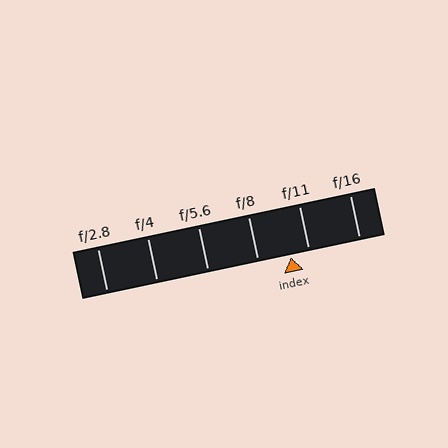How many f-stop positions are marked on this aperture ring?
There are 6 f-stop positions marked.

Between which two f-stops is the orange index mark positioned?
The index mark is between f/8 and f/11.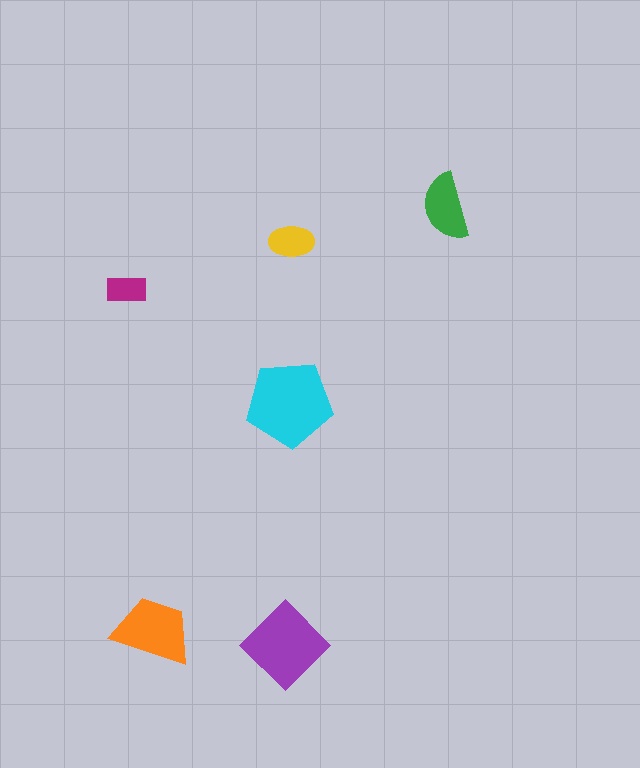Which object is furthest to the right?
The green semicircle is rightmost.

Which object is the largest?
The cyan pentagon.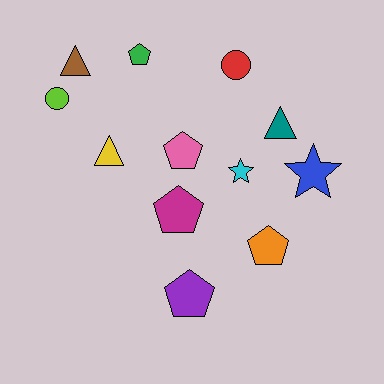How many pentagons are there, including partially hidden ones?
There are 5 pentagons.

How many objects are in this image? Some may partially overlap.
There are 12 objects.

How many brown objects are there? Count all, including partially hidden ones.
There is 1 brown object.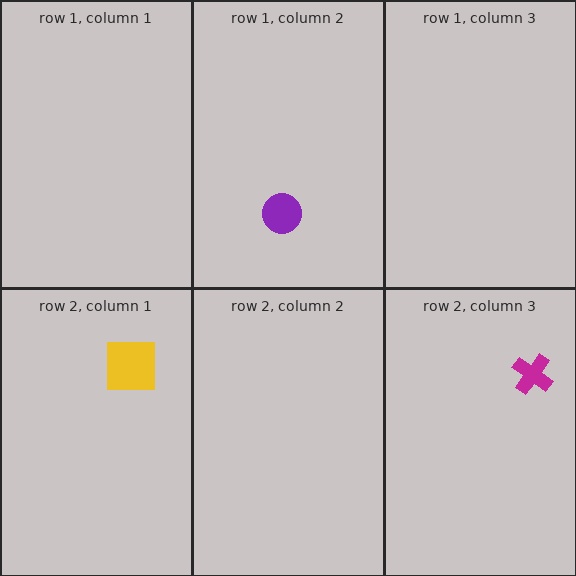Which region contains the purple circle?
The row 1, column 2 region.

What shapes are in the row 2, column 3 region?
The magenta cross.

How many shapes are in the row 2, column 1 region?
1.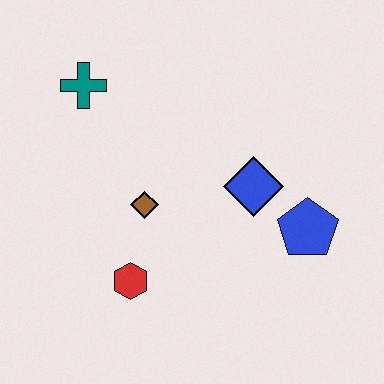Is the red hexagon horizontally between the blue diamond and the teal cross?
Yes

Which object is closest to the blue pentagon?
The blue diamond is closest to the blue pentagon.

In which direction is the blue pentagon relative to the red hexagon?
The blue pentagon is to the right of the red hexagon.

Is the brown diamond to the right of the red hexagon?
Yes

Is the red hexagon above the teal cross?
No